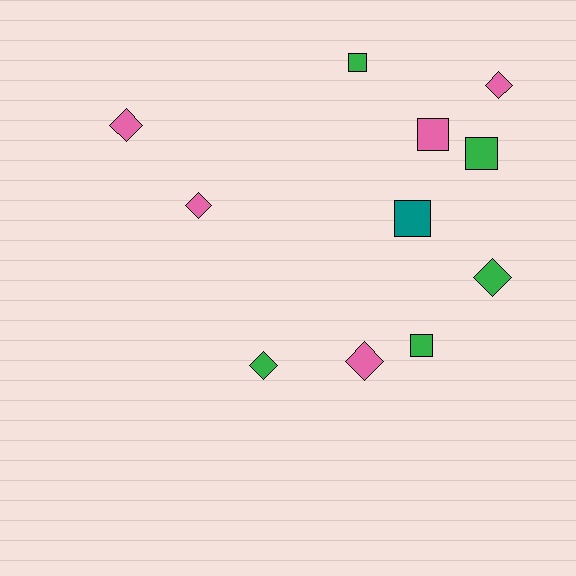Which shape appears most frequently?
Diamond, with 6 objects.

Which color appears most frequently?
Green, with 5 objects.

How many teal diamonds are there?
There are no teal diamonds.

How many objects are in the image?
There are 11 objects.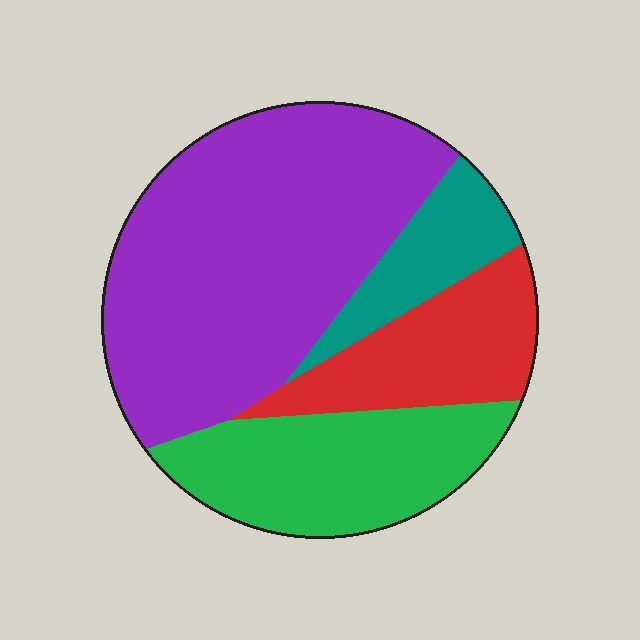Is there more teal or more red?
Red.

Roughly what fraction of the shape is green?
Green takes up about one quarter (1/4) of the shape.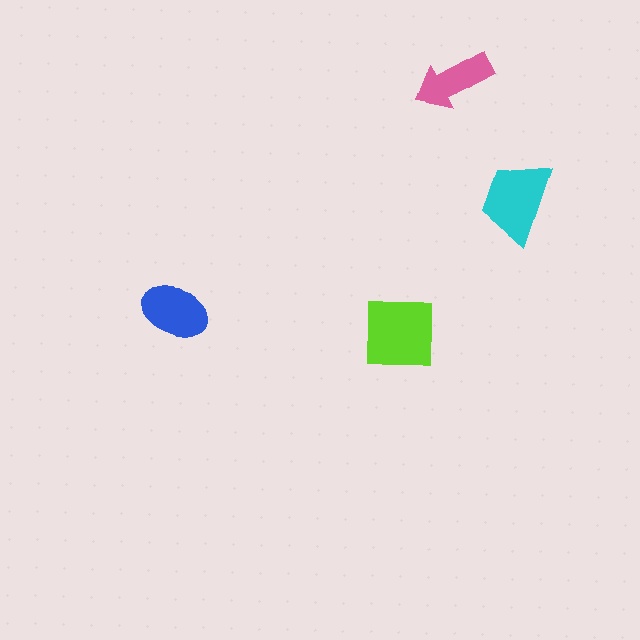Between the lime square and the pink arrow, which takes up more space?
The lime square.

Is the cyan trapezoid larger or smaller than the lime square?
Smaller.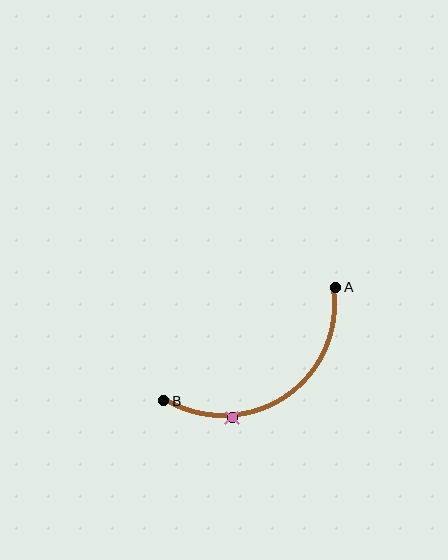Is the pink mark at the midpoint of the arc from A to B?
No. The pink mark lies on the arc but is closer to endpoint B. The arc midpoint would be at the point on the curve equidistant along the arc from both A and B.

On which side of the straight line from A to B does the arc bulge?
The arc bulges below the straight line connecting A and B.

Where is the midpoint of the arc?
The arc midpoint is the point on the curve farthest from the straight line joining A and B. It sits below that line.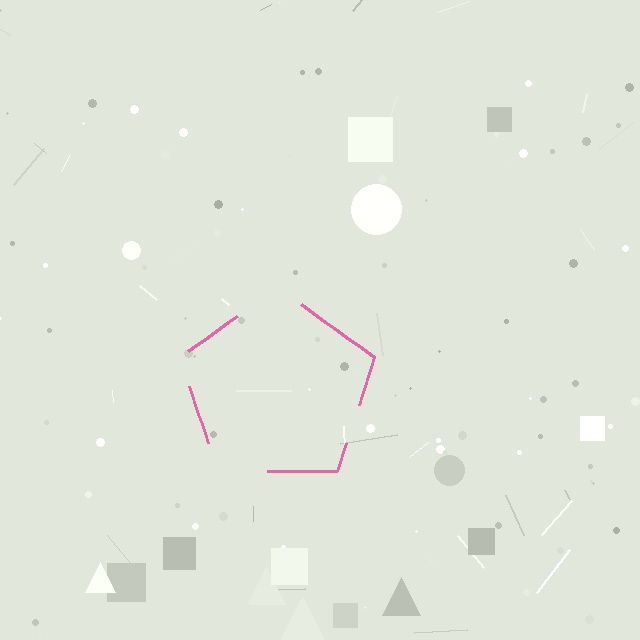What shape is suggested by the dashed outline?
The dashed outline suggests a pentagon.